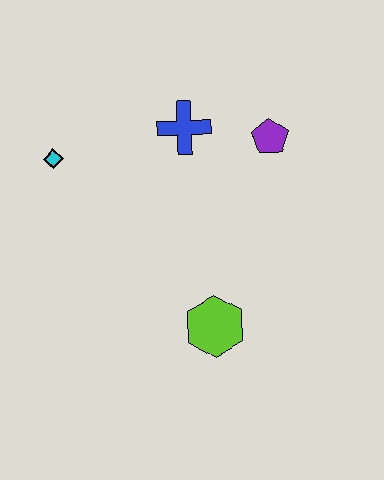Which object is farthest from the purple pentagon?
The cyan diamond is farthest from the purple pentagon.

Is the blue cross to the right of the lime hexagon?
No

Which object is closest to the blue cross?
The purple pentagon is closest to the blue cross.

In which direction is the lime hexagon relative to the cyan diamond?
The lime hexagon is below the cyan diamond.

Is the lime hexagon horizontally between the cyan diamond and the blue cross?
No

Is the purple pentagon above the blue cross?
No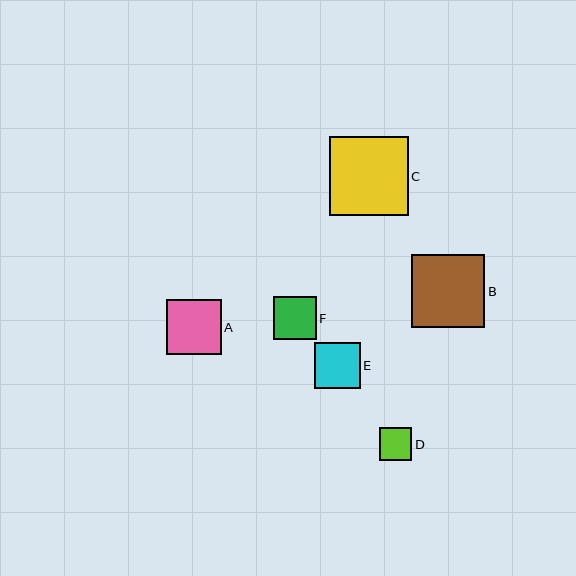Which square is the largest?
Square C is the largest with a size of approximately 79 pixels.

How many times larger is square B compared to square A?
Square B is approximately 1.3 times the size of square A.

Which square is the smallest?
Square D is the smallest with a size of approximately 33 pixels.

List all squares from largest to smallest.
From largest to smallest: C, B, A, E, F, D.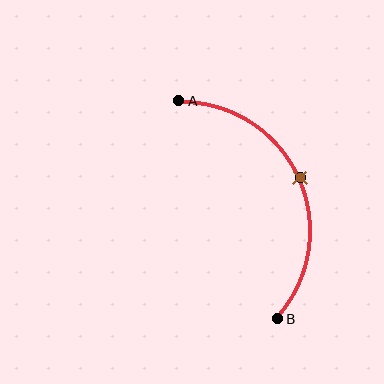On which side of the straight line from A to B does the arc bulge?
The arc bulges to the right of the straight line connecting A and B.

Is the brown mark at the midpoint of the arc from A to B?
Yes. The brown mark lies on the arc at equal arc-length from both A and B — it is the arc midpoint.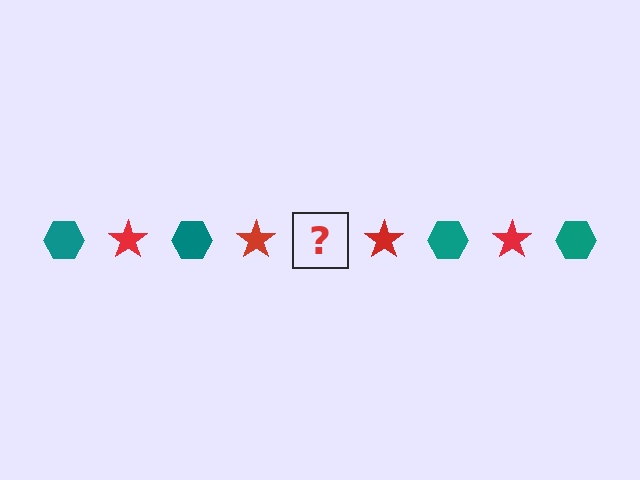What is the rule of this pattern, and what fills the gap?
The rule is that the pattern alternates between teal hexagon and red star. The gap should be filled with a teal hexagon.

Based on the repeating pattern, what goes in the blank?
The blank should be a teal hexagon.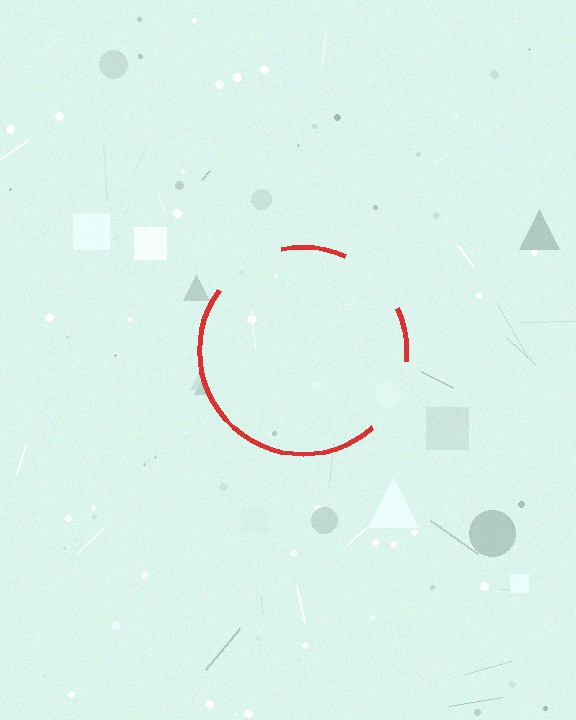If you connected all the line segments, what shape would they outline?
They would outline a circle.